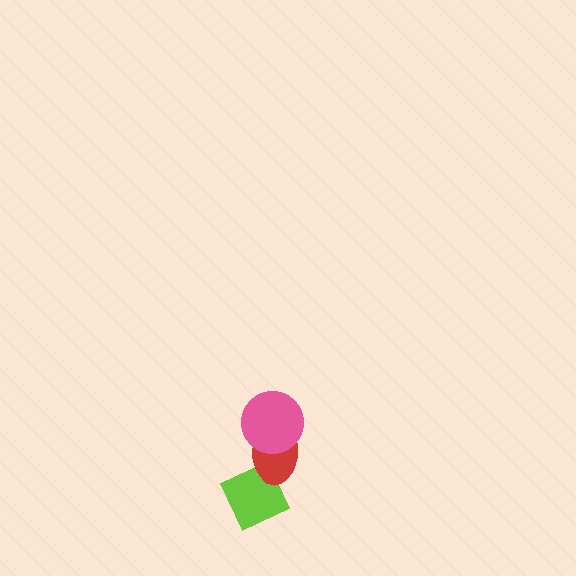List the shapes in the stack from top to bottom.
From top to bottom: the pink circle, the red ellipse, the lime diamond.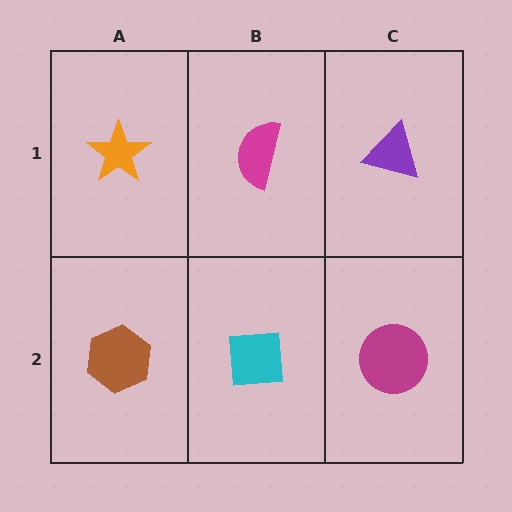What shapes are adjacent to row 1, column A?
A brown hexagon (row 2, column A), a magenta semicircle (row 1, column B).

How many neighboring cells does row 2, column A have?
2.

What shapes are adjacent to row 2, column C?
A purple triangle (row 1, column C), a cyan square (row 2, column B).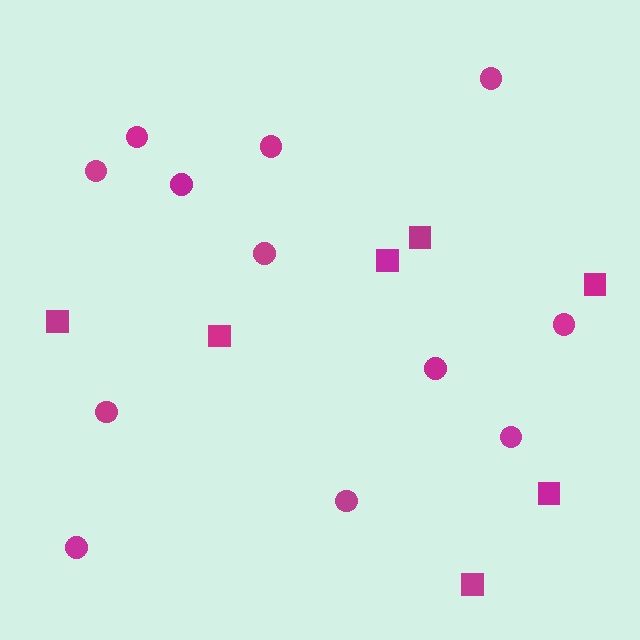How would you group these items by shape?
There are 2 groups: one group of circles (12) and one group of squares (7).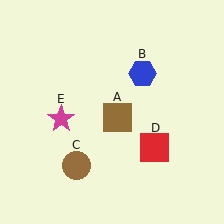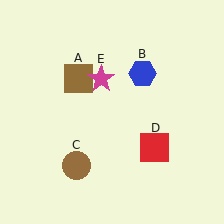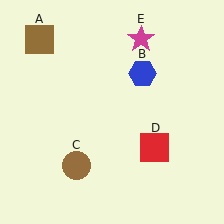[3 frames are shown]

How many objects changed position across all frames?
2 objects changed position: brown square (object A), magenta star (object E).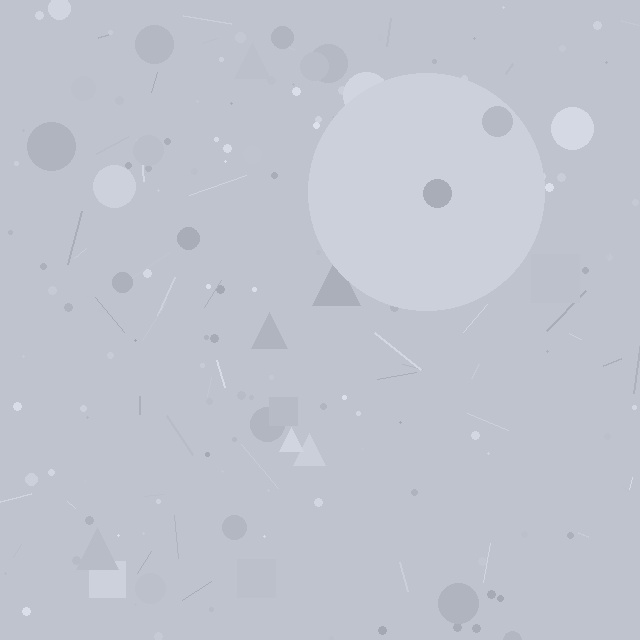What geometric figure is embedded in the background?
A circle is embedded in the background.